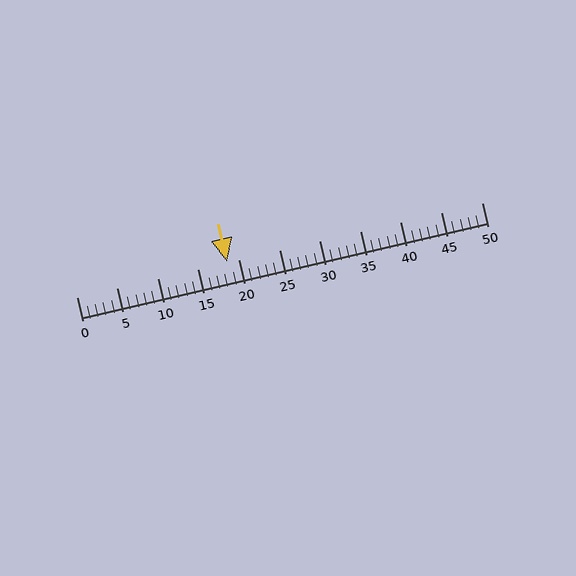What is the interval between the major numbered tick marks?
The major tick marks are spaced 5 units apart.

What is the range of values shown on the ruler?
The ruler shows values from 0 to 50.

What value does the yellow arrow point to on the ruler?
The yellow arrow points to approximately 19.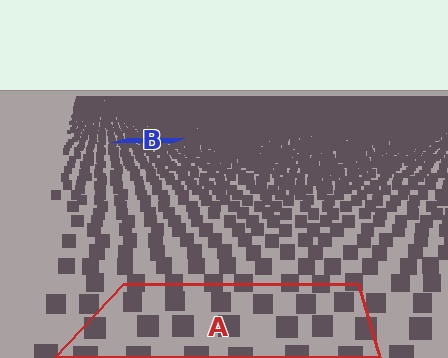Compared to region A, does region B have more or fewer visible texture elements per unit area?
Region B has more texture elements per unit area — they are packed more densely because it is farther away.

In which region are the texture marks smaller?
The texture marks are smaller in region B, because it is farther away.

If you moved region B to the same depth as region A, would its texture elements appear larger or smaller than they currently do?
They would appear larger. At a closer depth, the same texture elements are projected at a bigger on-screen size.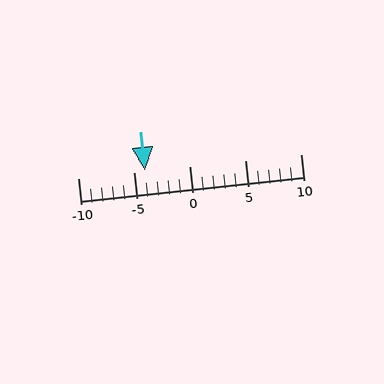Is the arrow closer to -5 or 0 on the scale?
The arrow is closer to -5.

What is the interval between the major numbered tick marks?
The major tick marks are spaced 5 units apart.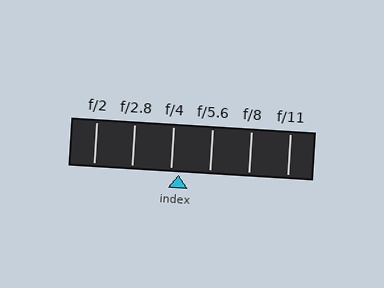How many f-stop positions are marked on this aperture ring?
There are 6 f-stop positions marked.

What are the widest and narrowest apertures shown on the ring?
The widest aperture shown is f/2 and the narrowest is f/11.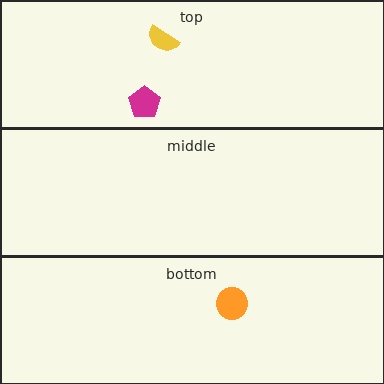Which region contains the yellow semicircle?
The top region.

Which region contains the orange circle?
The bottom region.